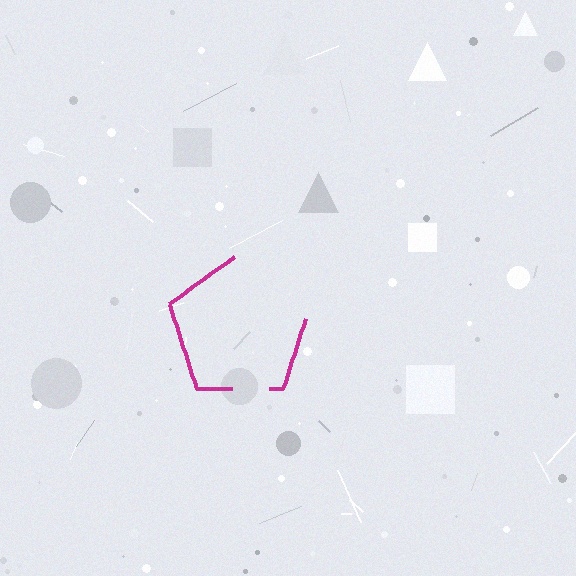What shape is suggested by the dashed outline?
The dashed outline suggests a pentagon.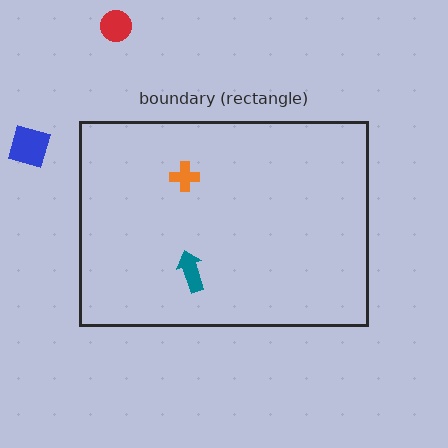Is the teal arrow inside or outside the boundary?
Inside.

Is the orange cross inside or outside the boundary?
Inside.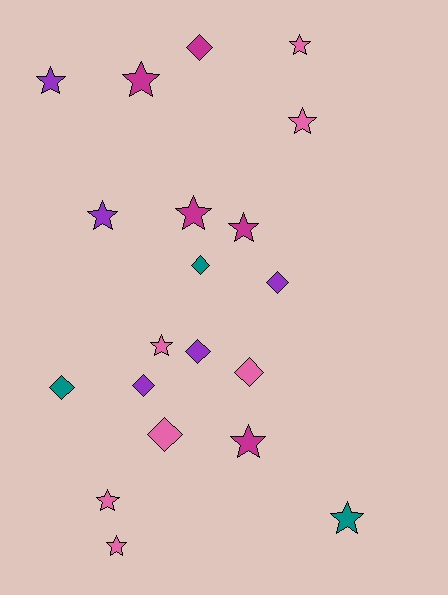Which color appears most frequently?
Pink, with 7 objects.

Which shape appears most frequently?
Star, with 12 objects.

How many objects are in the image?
There are 20 objects.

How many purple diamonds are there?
There are 3 purple diamonds.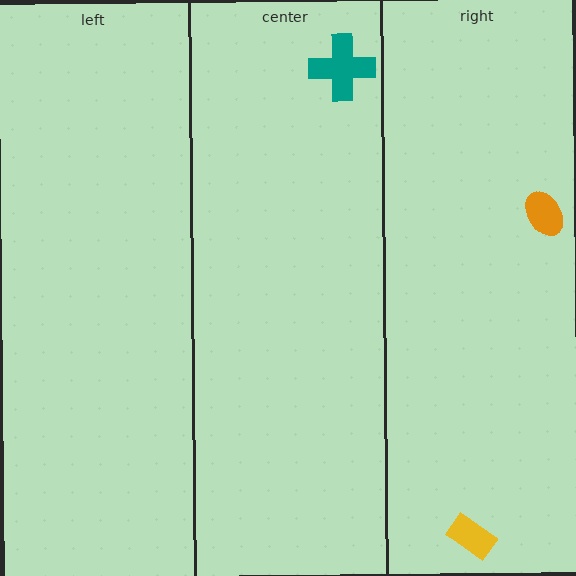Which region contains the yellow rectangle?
The right region.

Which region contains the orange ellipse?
The right region.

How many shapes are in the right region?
2.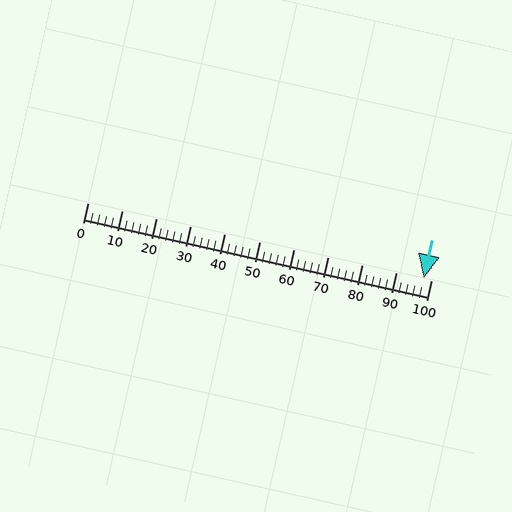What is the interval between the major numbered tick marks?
The major tick marks are spaced 10 units apart.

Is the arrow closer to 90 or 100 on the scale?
The arrow is closer to 100.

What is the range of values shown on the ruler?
The ruler shows values from 0 to 100.